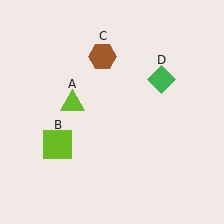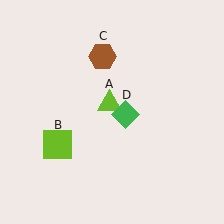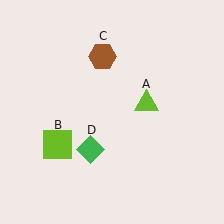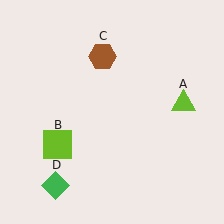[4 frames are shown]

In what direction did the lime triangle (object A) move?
The lime triangle (object A) moved right.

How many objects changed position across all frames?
2 objects changed position: lime triangle (object A), green diamond (object D).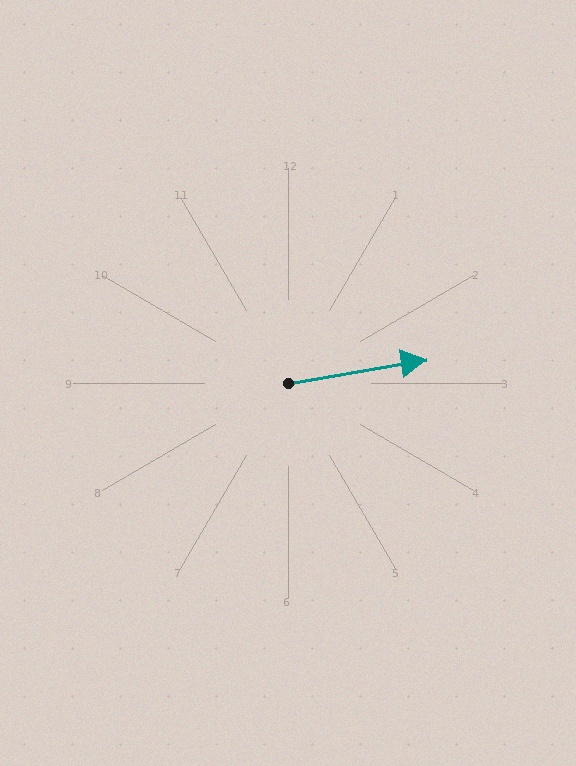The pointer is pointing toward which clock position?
Roughly 3 o'clock.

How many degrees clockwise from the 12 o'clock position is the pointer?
Approximately 80 degrees.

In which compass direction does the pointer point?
East.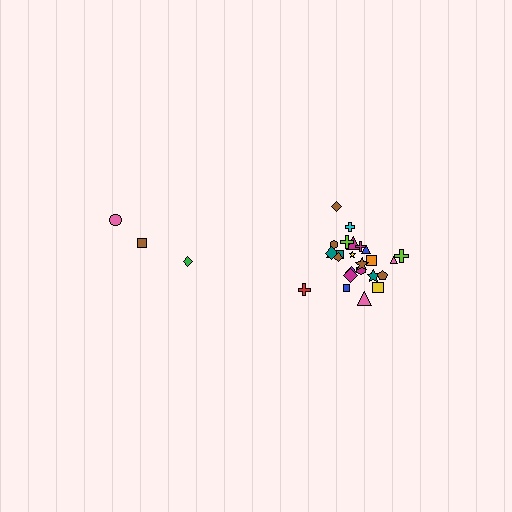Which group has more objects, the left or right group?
The right group.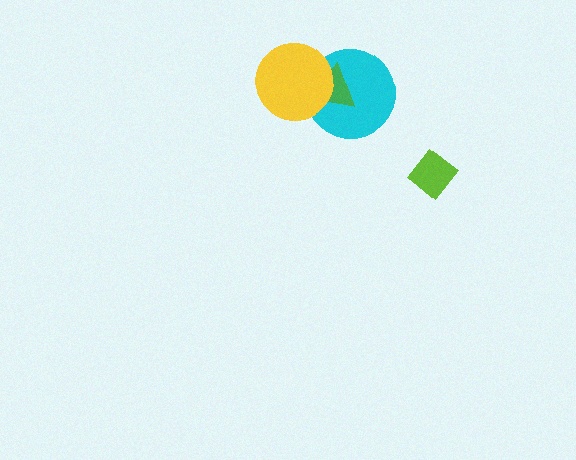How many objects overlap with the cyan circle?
2 objects overlap with the cyan circle.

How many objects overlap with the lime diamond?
0 objects overlap with the lime diamond.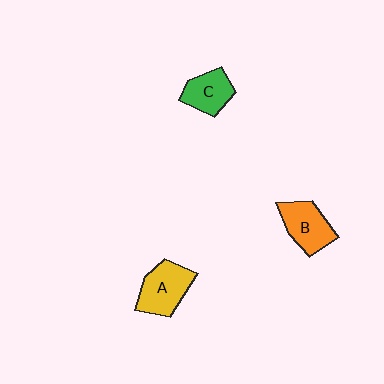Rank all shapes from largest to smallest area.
From largest to smallest: A (yellow), B (orange), C (green).